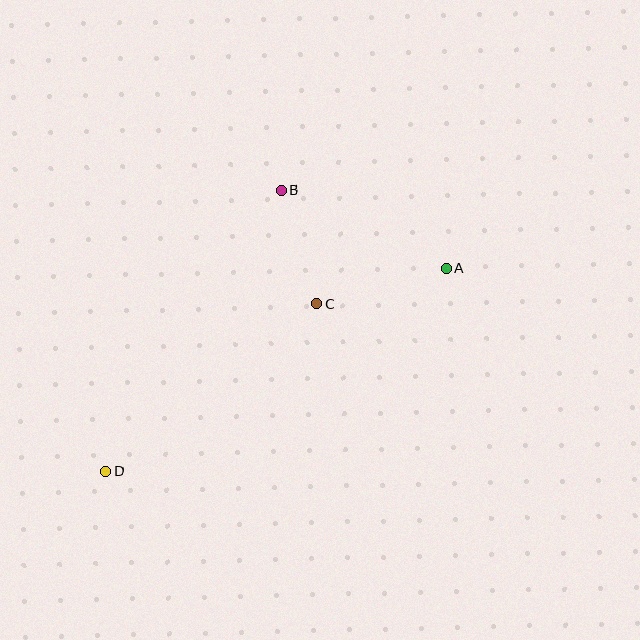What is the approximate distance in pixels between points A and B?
The distance between A and B is approximately 182 pixels.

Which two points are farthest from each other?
Points A and D are farthest from each other.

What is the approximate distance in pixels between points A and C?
The distance between A and C is approximately 134 pixels.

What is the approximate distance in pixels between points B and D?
The distance between B and D is approximately 331 pixels.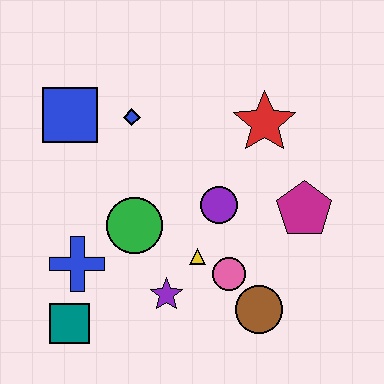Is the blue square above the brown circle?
Yes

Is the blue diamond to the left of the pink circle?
Yes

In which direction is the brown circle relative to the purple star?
The brown circle is to the right of the purple star.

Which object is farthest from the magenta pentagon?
The teal square is farthest from the magenta pentagon.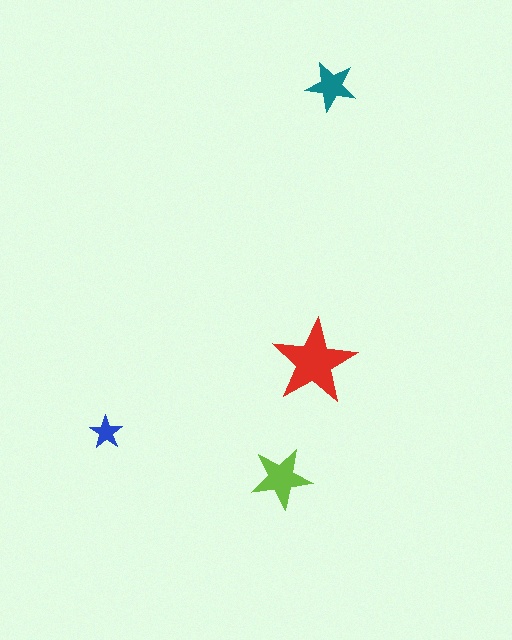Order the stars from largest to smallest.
the red one, the lime one, the teal one, the blue one.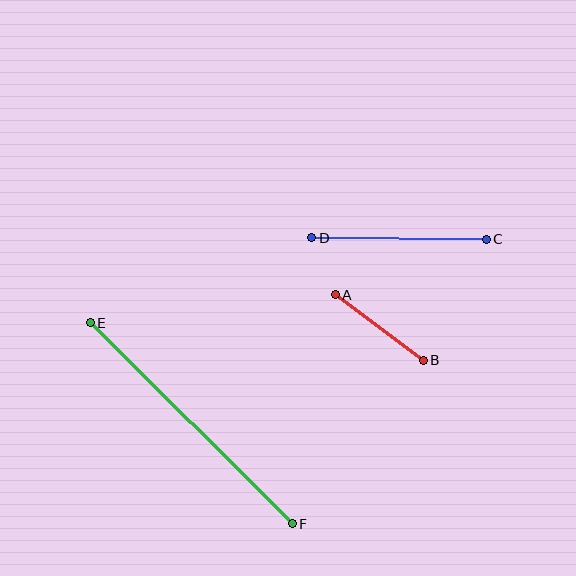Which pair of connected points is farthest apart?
Points E and F are farthest apart.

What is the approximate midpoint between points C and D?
The midpoint is at approximately (399, 239) pixels.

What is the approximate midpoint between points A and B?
The midpoint is at approximately (379, 327) pixels.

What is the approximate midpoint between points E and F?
The midpoint is at approximately (191, 423) pixels.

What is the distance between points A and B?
The distance is approximately 110 pixels.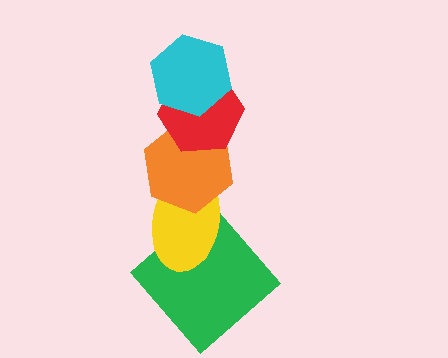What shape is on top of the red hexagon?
The cyan hexagon is on top of the red hexagon.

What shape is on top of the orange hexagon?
The red hexagon is on top of the orange hexagon.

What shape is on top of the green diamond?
The yellow ellipse is on top of the green diamond.